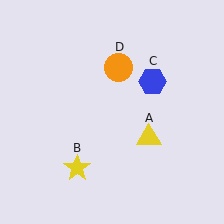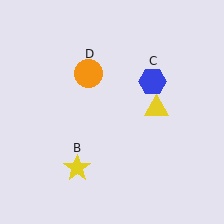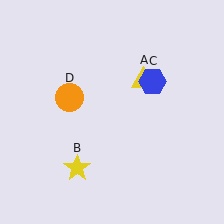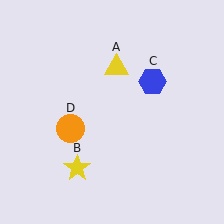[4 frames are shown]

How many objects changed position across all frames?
2 objects changed position: yellow triangle (object A), orange circle (object D).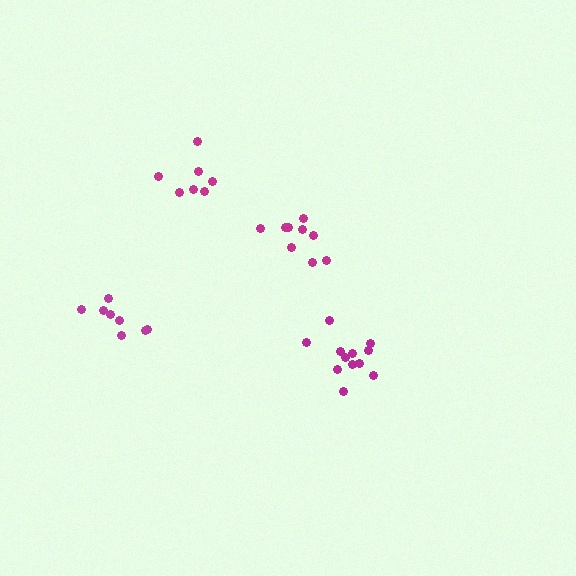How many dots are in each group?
Group 1: 12 dots, Group 2: 7 dots, Group 3: 9 dots, Group 4: 8 dots (36 total).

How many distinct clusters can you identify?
There are 4 distinct clusters.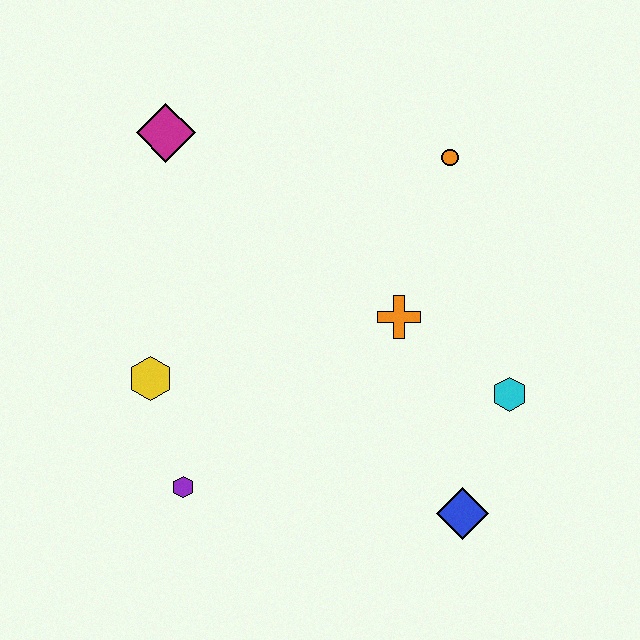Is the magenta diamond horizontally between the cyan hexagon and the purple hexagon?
No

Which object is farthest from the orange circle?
The purple hexagon is farthest from the orange circle.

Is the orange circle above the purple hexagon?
Yes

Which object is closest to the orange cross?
The cyan hexagon is closest to the orange cross.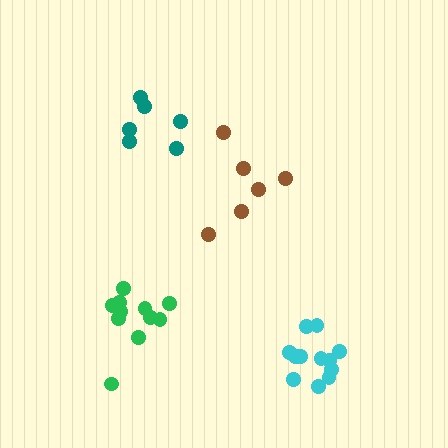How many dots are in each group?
Group 1: 6 dots, Group 2: 11 dots, Group 3: 6 dots, Group 4: 12 dots (35 total).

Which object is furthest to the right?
The cyan cluster is rightmost.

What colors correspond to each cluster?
The clusters are colored: brown, green, teal, cyan.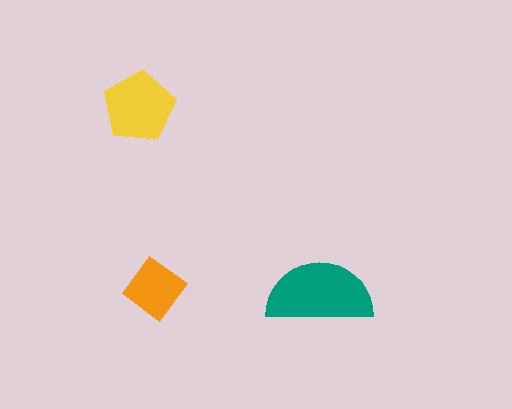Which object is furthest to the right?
The teal semicircle is rightmost.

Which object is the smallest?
The orange diamond.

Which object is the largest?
The teal semicircle.